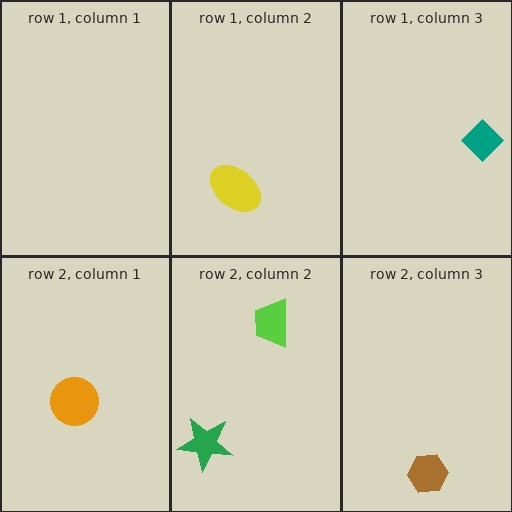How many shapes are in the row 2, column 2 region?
2.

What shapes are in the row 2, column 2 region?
The green star, the lime trapezoid.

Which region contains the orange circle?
The row 2, column 1 region.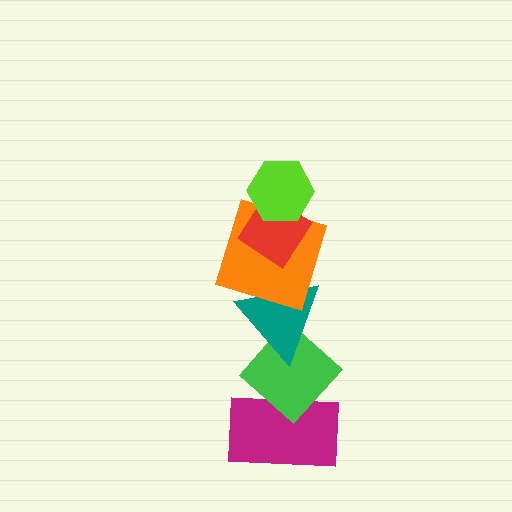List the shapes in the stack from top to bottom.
From top to bottom: the lime hexagon, the red diamond, the orange square, the teal triangle, the green diamond, the magenta rectangle.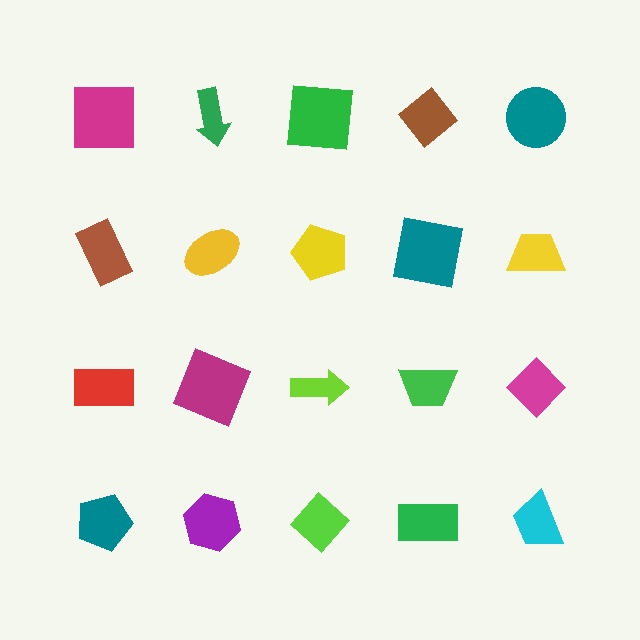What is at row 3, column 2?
A magenta square.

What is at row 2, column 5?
A yellow trapezoid.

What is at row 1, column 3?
A green square.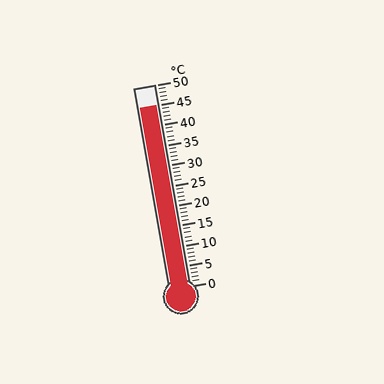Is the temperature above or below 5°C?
The temperature is above 5°C.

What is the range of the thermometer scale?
The thermometer scale ranges from 0°C to 50°C.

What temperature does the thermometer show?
The thermometer shows approximately 45°C.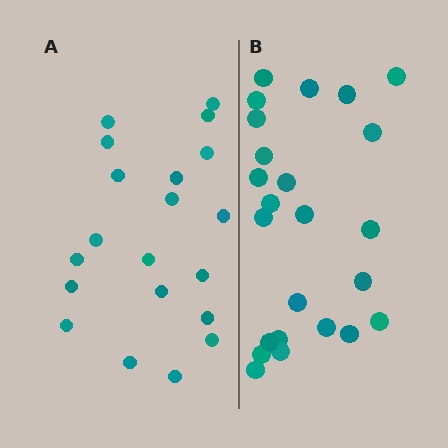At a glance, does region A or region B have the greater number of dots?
Region B (the right region) has more dots.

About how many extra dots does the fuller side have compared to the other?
Region B has about 4 more dots than region A.